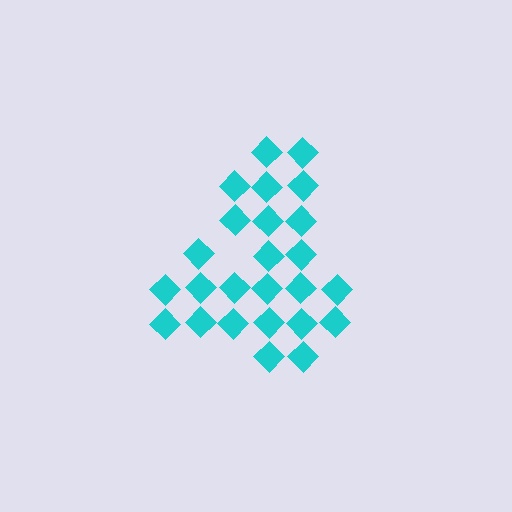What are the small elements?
The small elements are diamonds.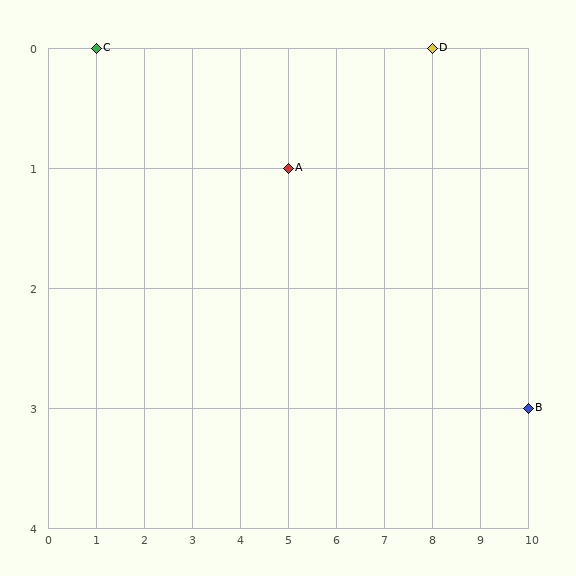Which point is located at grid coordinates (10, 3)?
Point B is at (10, 3).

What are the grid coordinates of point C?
Point C is at grid coordinates (1, 0).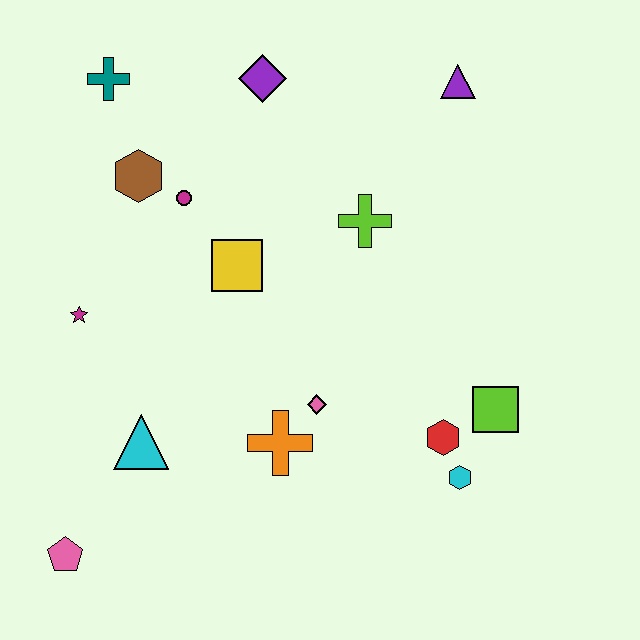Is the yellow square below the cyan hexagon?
No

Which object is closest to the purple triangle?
The lime cross is closest to the purple triangle.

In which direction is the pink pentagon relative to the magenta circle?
The pink pentagon is below the magenta circle.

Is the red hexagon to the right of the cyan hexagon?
No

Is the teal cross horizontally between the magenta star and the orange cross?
Yes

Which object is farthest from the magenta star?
The purple triangle is farthest from the magenta star.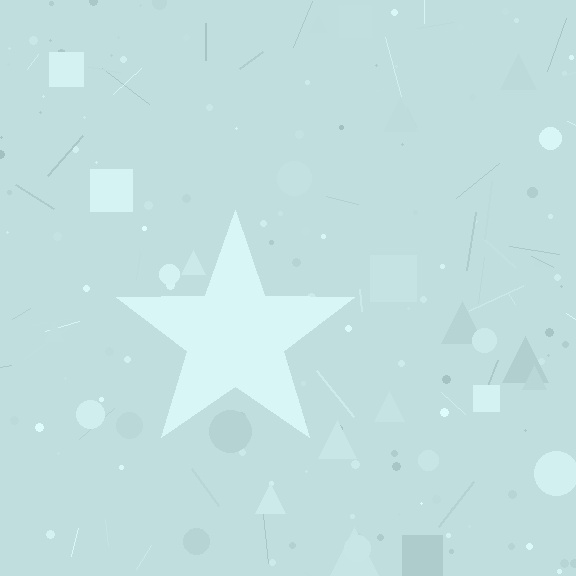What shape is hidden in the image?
A star is hidden in the image.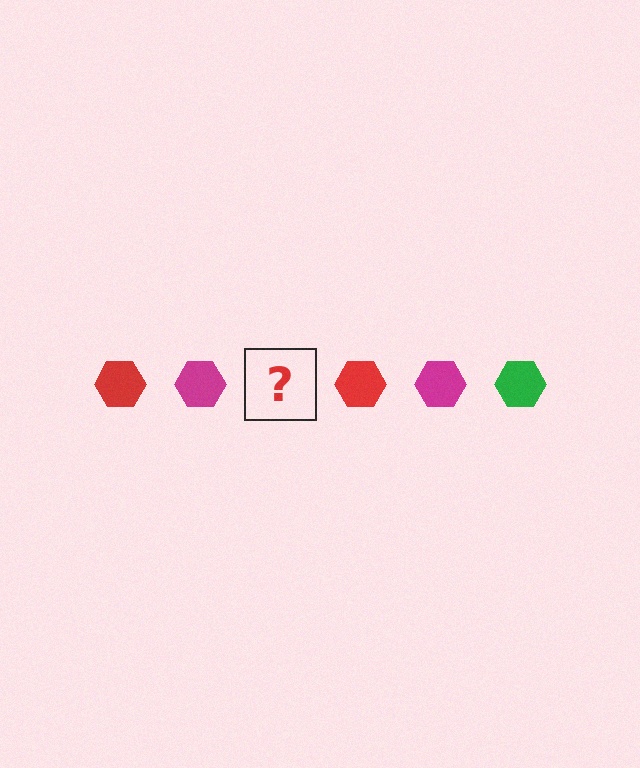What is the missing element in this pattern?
The missing element is a green hexagon.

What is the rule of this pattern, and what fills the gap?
The rule is that the pattern cycles through red, magenta, green hexagons. The gap should be filled with a green hexagon.